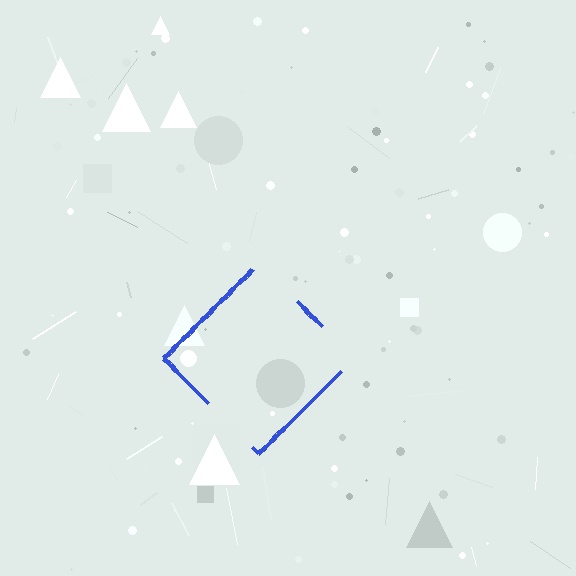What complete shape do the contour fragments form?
The contour fragments form a diamond.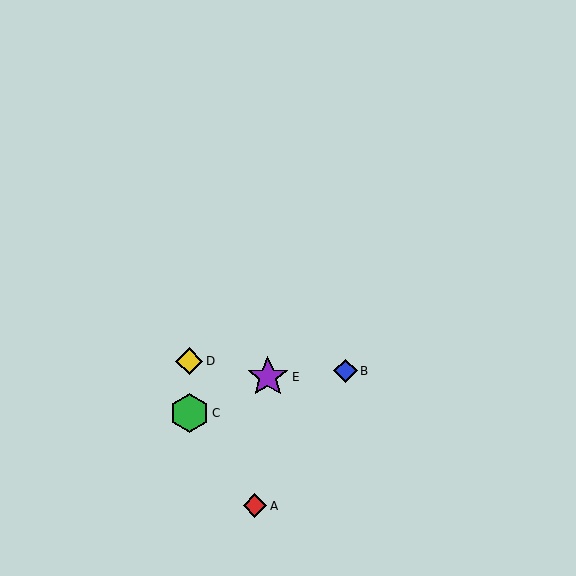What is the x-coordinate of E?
Object E is at x≈268.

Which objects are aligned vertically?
Objects C, D are aligned vertically.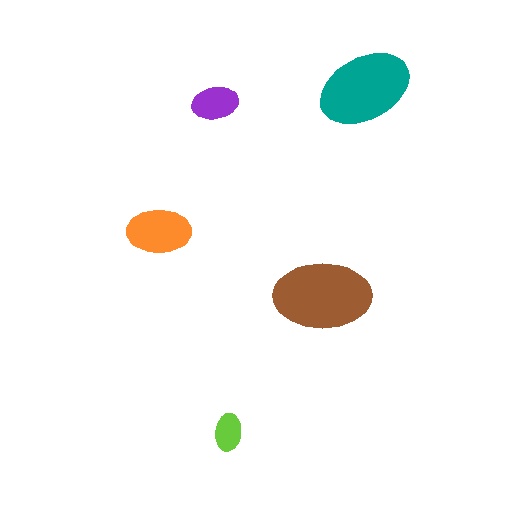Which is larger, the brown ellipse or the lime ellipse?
The brown one.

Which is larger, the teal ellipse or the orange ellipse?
The teal one.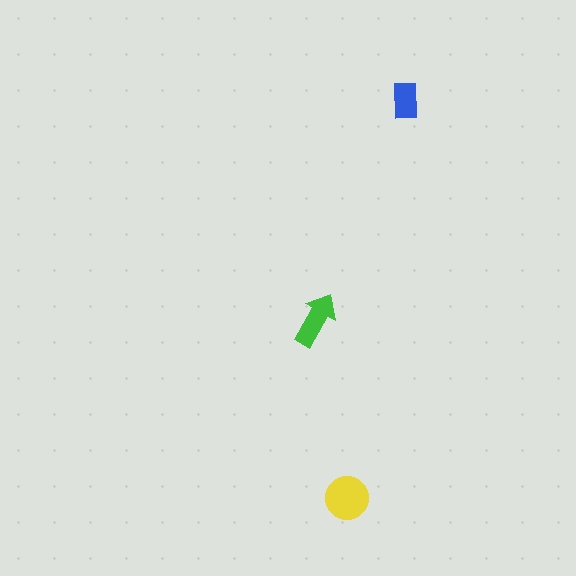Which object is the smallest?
The blue rectangle.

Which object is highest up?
The blue rectangle is topmost.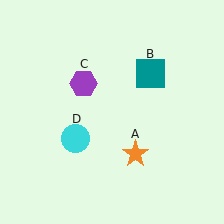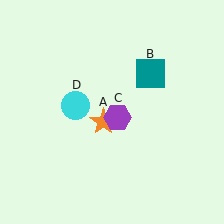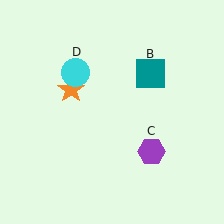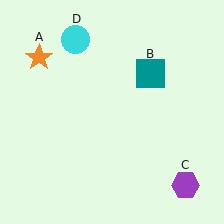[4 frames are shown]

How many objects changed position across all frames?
3 objects changed position: orange star (object A), purple hexagon (object C), cyan circle (object D).